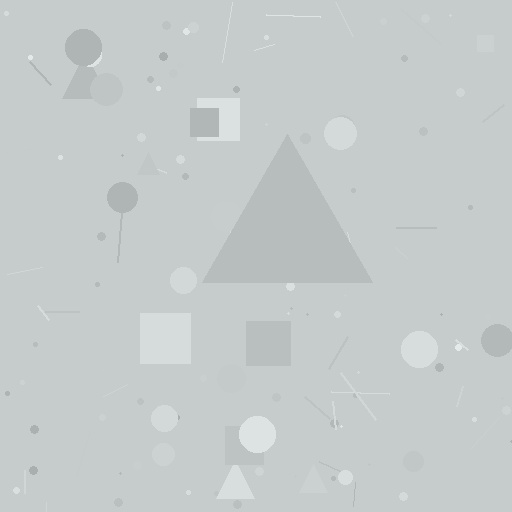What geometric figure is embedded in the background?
A triangle is embedded in the background.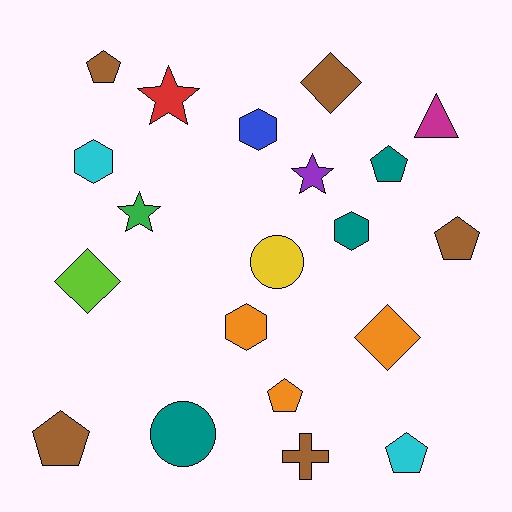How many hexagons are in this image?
There are 4 hexagons.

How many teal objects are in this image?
There are 3 teal objects.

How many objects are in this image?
There are 20 objects.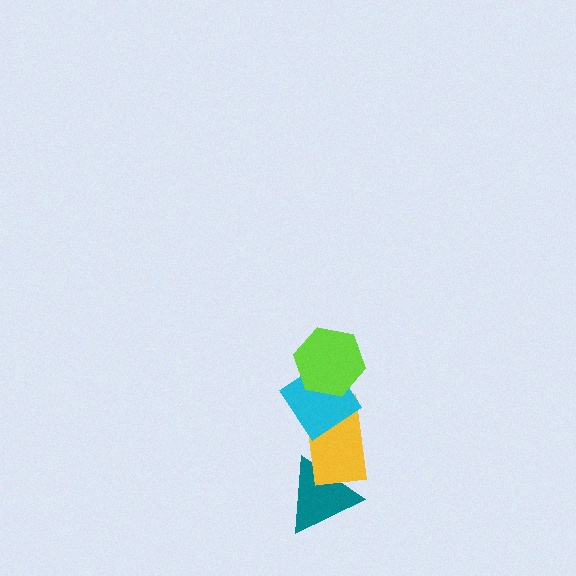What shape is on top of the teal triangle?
The yellow rectangle is on top of the teal triangle.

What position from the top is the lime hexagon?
The lime hexagon is 1st from the top.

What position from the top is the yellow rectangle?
The yellow rectangle is 3rd from the top.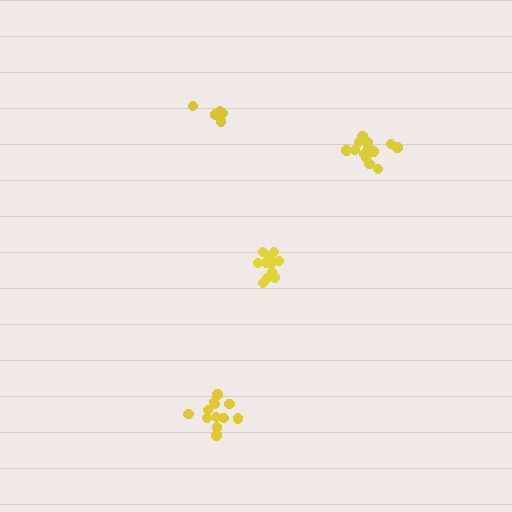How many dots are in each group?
Group 1: 12 dots, Group 2: 8 dots, Group 3: 13 dots, Group 4: 14 dots (47 total).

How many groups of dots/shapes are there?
There are 4 groups.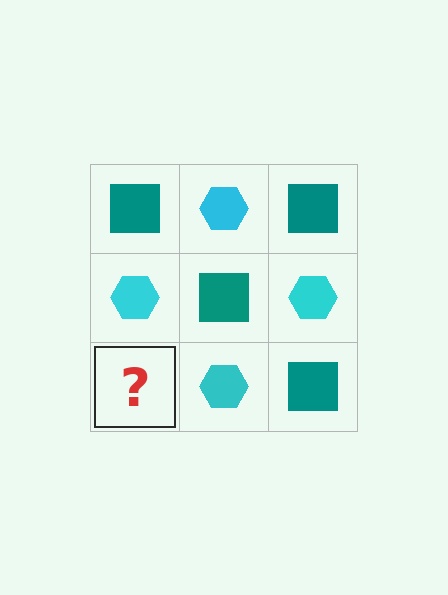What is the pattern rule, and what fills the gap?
The rule is that it alternates teal square and cyan hexagon in a checkerboard pattern. The gap should be filled with a teal square.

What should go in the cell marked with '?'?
The missing cell should contain a teal square.